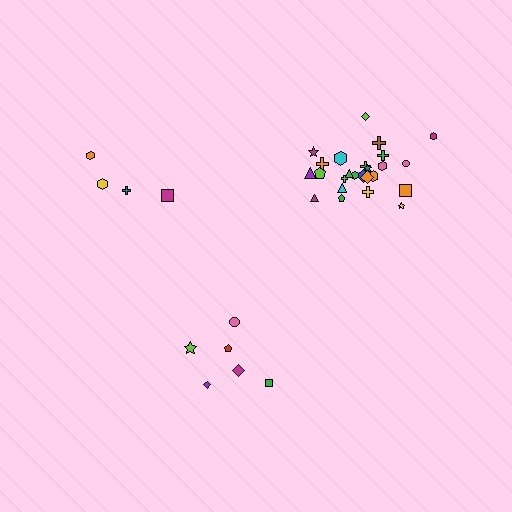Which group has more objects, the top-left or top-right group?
The top-right group.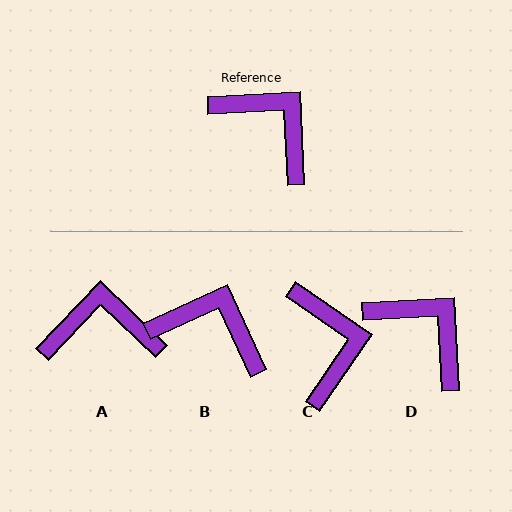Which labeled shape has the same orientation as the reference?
D.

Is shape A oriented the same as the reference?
No, it is off by about 43 degrees.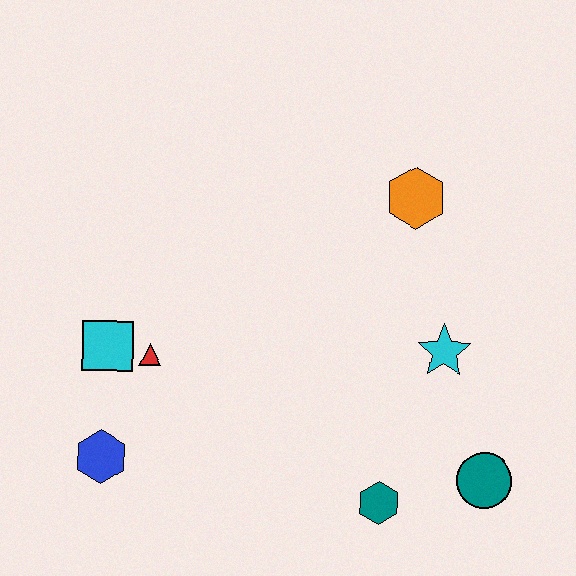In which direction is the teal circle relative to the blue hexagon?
The teal circle is to the right of the blue hexagon.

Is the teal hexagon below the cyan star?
Yes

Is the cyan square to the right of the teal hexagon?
No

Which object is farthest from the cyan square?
The teal circle is farthest from the cyan square.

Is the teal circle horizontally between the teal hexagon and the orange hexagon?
No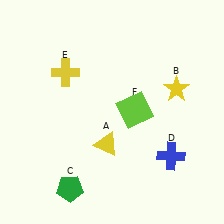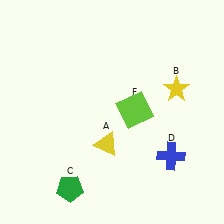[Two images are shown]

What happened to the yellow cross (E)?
The yellow cross (E) was removed in Image 2. It was in the top-left area of Image 1.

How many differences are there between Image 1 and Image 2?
There is 1 difference between the two images.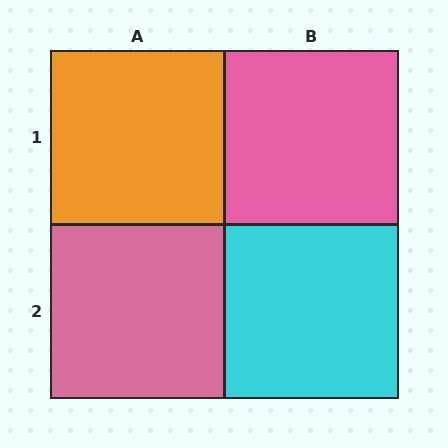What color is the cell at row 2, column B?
Cyan.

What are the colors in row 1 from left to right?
Orange, pink.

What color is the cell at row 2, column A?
Pink.